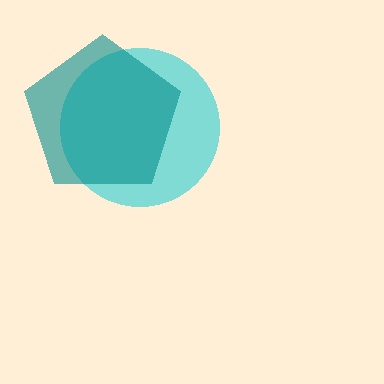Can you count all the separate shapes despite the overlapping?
Yes, there are 2 separate shapes.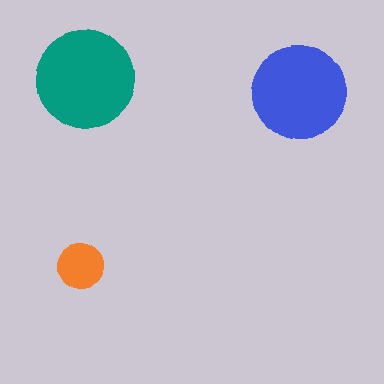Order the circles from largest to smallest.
the teal one, the blue one, the orange one.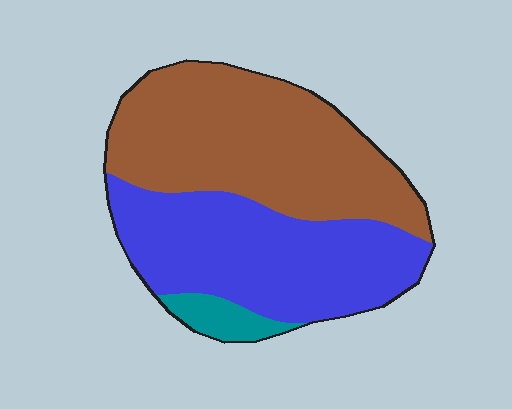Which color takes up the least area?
Teal, at roughly 5%.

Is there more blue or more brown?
Brown.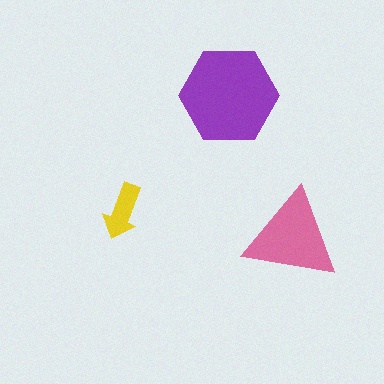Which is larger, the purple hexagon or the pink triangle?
The purple hexagon.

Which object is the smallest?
The yellow arrow.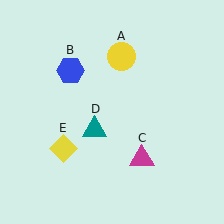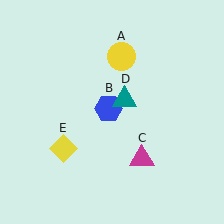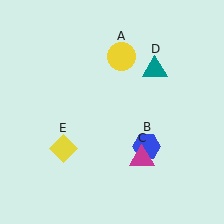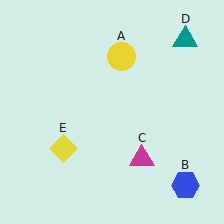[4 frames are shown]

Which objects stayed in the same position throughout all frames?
Yellow circle (object A) and magenta triangle (object C) and yellow diamond (object E) remained stationary.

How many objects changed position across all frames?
2 objects changed position: blue hexagon (object B), teal triangle (object D).